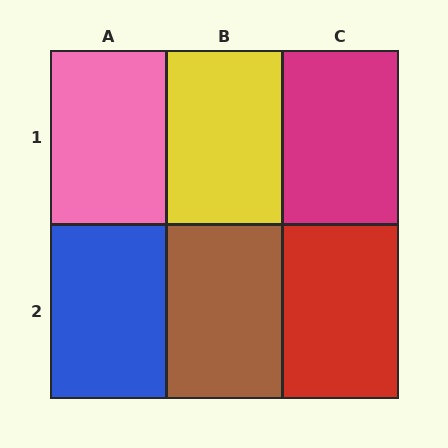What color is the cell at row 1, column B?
Yellow.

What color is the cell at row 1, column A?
Pink.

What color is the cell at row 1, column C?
Magenta.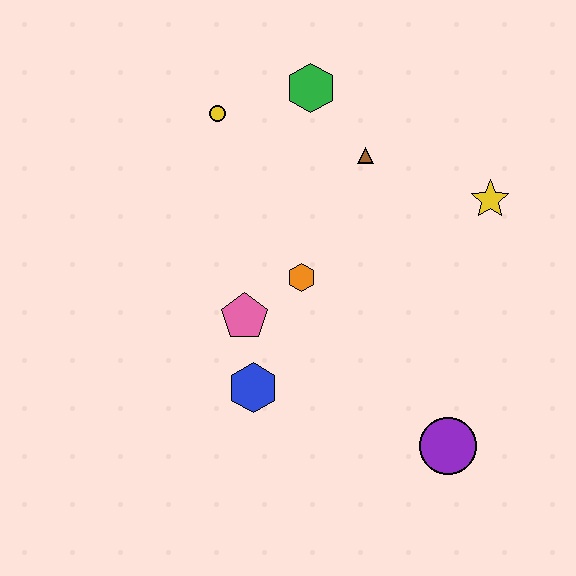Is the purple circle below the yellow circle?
Yes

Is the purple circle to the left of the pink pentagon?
No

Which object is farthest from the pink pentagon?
The yellow star is farthest from the pink pentagon.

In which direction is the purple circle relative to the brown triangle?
The purple circle is below the brown triangle.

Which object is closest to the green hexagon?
The brown triangle is closest to the green hexagon.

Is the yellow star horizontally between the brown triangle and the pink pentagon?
No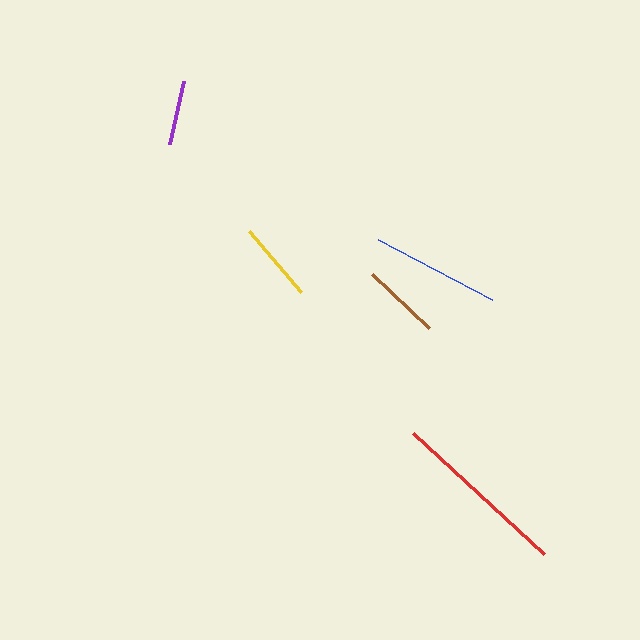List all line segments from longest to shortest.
From longest to shortest: red, blue, yellow, brown, purple.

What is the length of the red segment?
The red segment is approximately 179 pixels long.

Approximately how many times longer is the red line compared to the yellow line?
The red line is approximately 2.2 times the length of the yellow line.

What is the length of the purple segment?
The purple segment is approximately 64 pixels long.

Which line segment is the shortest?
The purple line is the shortest at approximately 64 pixels.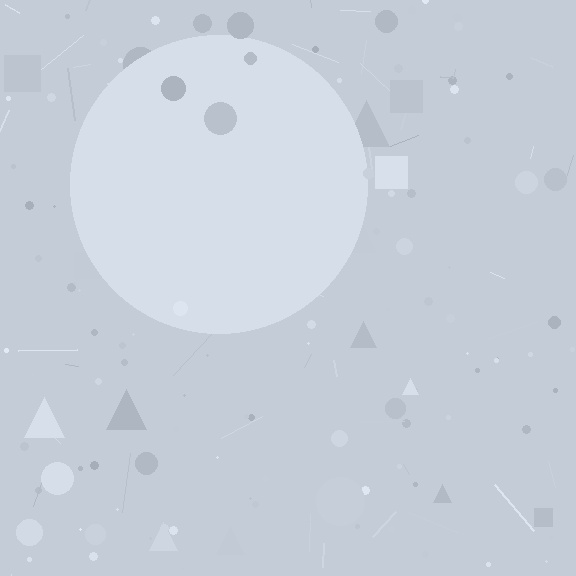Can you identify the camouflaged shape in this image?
The camouflaged shape is a circle.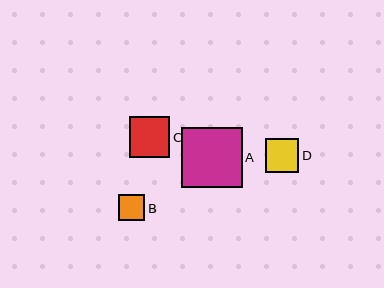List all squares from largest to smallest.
From largest to smallest: A, C, D, B.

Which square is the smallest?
Square B is the smallest with a size of approximately 27 pixels.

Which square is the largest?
Square A is the largest with a size of approximately 60 pixels.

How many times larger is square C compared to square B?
Square C is approximately 1.5 times the size of square B.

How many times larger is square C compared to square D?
Square C is approximately 1.2 times the size of square D.